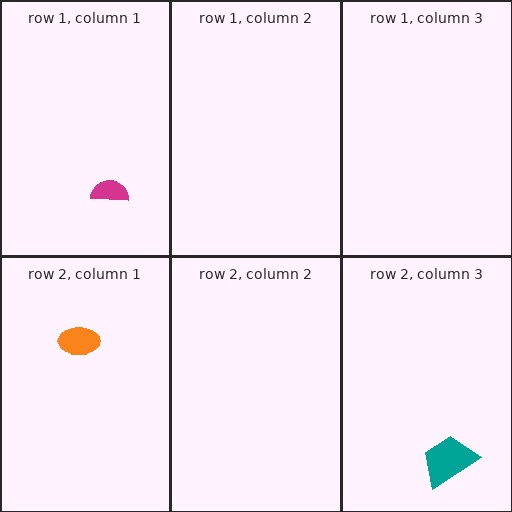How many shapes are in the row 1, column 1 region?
1.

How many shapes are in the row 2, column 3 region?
1.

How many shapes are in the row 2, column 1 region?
1.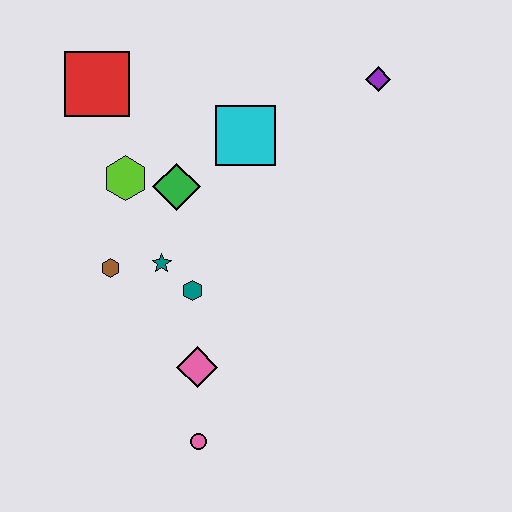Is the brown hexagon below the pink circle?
No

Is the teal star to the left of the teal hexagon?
Yes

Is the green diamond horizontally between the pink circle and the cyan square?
No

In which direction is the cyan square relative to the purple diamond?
The cyan square is to the left of the purple diamond.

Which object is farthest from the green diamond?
The pink circle is farthest from the green diamond.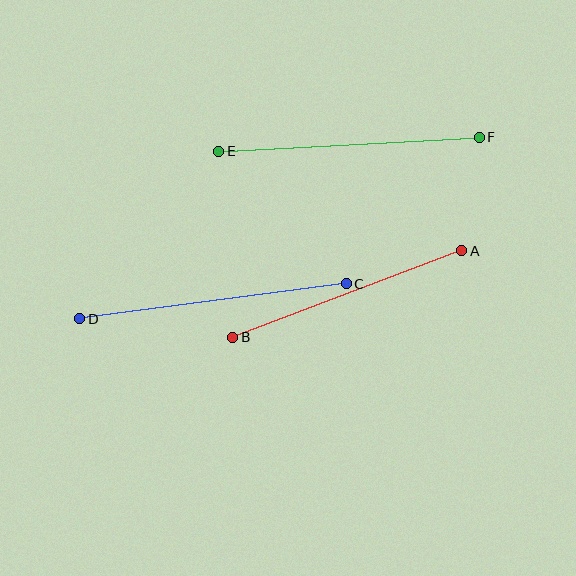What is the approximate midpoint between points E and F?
The midpoint is at approximately (349, 144) pixels.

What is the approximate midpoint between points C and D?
The midpoint is at approximately (213, 301) pixels.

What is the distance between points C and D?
The distance is approximately 269 pixels.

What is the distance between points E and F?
The distance is approximately 261 pixels.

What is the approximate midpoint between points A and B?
The midpoint is at approximately (347, 294) pixels.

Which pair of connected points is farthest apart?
Points C and D are farthest apart.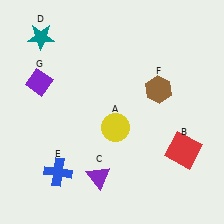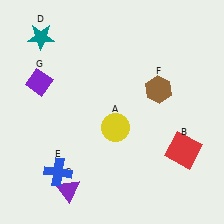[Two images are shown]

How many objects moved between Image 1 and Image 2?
1 object moved between the two images.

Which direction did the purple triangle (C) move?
The purple triangle (C) moved left.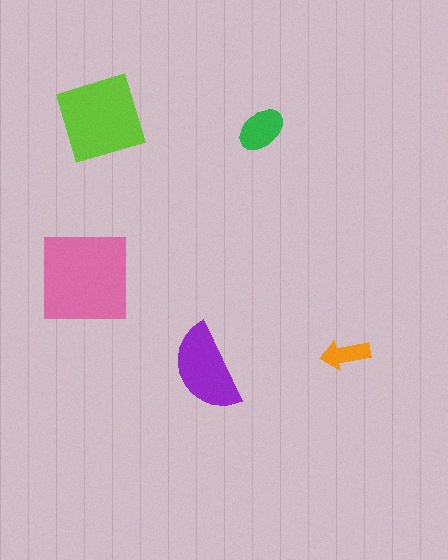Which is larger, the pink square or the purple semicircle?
The pink square.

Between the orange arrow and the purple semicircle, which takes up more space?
The purple semicircle.